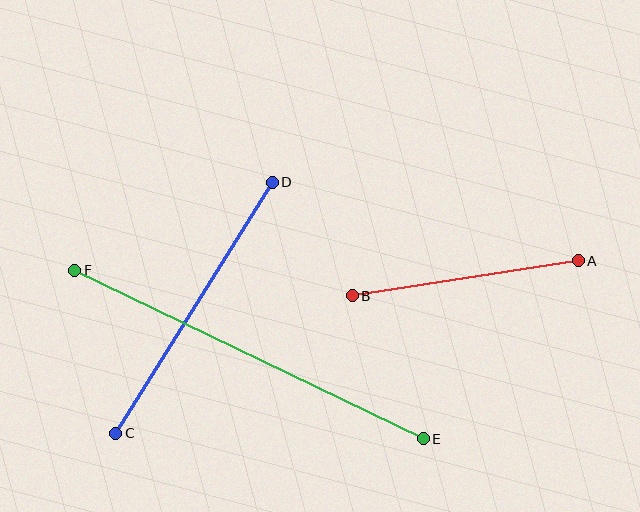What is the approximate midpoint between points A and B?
The midpoint is at approximately (465, 278) pixels.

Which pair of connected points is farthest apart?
Points E and F are farthest apart.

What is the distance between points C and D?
The distance is approximately 296 pixels.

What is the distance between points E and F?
The distance is approximately 387 pixels.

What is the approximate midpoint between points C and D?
The midpoint is at approximately (194, 308) pixels.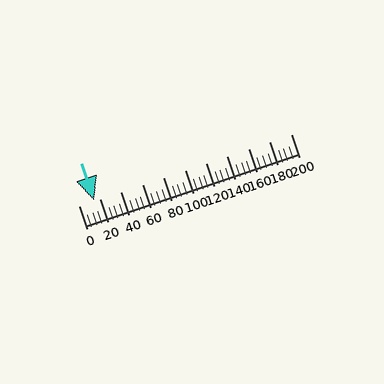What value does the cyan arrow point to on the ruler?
The cyan arrow points to approximately 15.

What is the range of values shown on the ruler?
The ruler shows values from 0 to 200.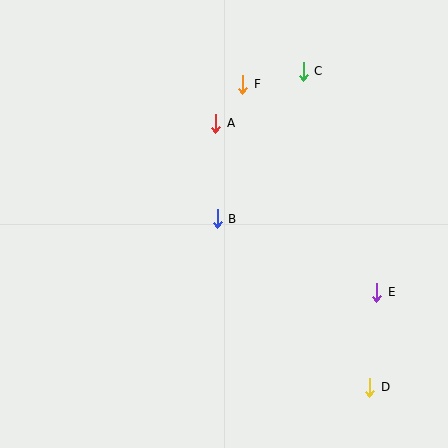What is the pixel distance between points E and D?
The distance between E and D is 95 pixels.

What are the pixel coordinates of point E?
Point E is at (377, 292).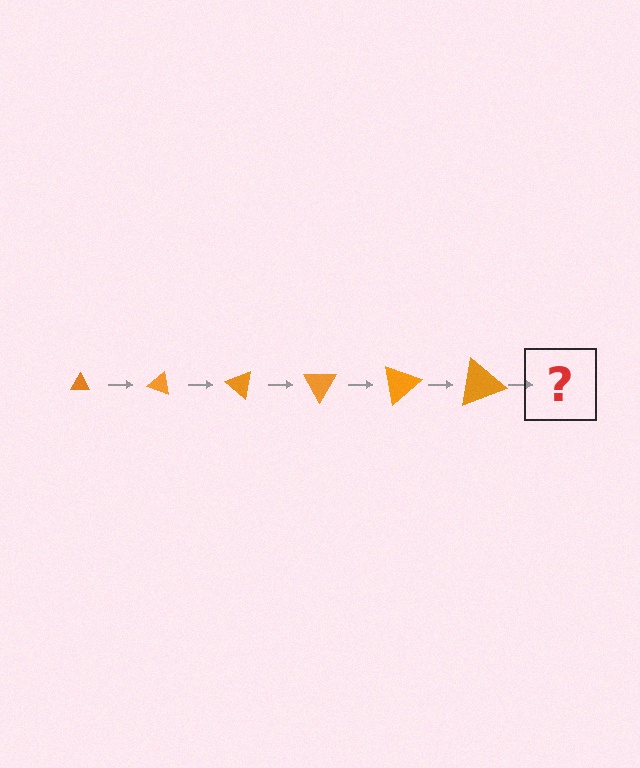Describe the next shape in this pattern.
It should be a triangle, larger than the previous one and rotated 120 degrees from the start.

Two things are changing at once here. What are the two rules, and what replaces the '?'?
The two rules are that the triangle grows larger each step and it rotates 20 degrees each step. The '?' should be a triangle, larger than the previous one and rotated 120 degrees from the start.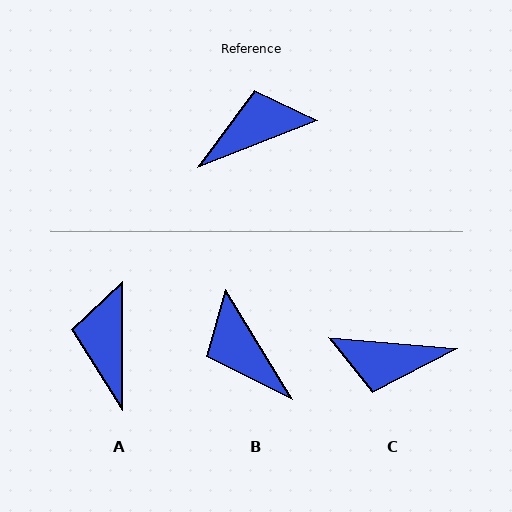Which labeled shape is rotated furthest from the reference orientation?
C, about 154 degrees away.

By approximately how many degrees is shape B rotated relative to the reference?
Approximately 100 degrees counter-clockwise.